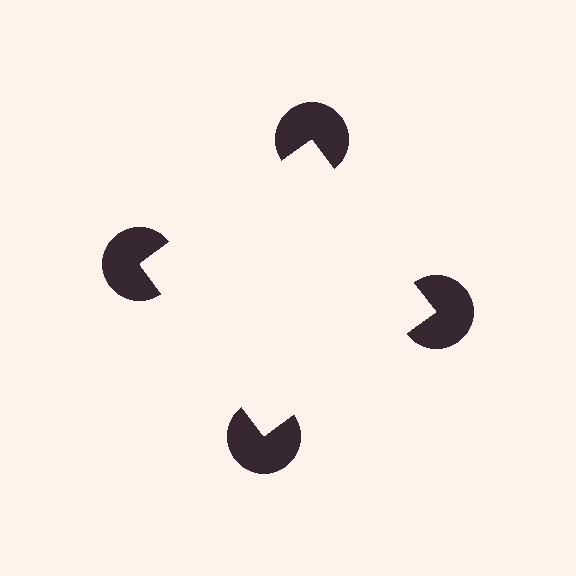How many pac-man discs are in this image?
There are 4 — one at each vertex of the illusory square.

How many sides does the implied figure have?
4 sides.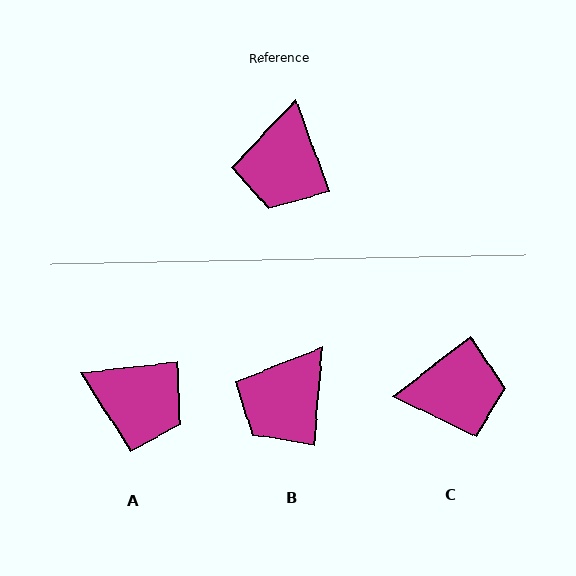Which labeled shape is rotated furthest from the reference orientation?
C, about 107 degrees away.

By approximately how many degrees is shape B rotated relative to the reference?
Approximately 25 degrees clockwise.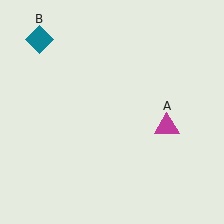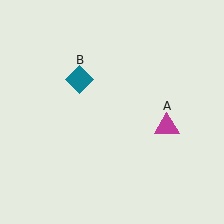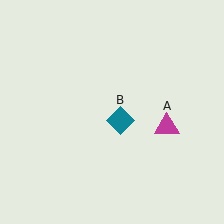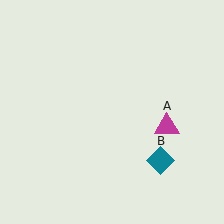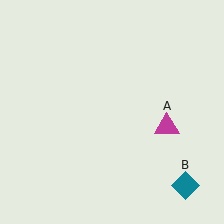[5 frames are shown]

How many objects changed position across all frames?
1 object changed position: teal diamond (object B).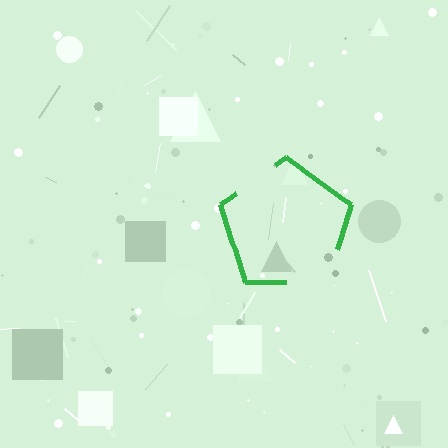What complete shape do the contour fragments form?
The contour fragments form a pentagon.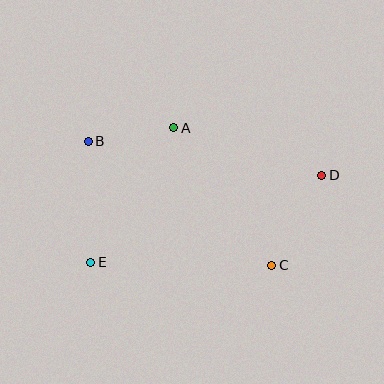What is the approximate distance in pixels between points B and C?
The distance between B and C is approximately 221 pixels.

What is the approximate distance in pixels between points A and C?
The distance between A and C is approximately 168 pixels.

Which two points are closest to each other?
Points A and B are closest to each other.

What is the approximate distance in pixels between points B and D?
The distance between B and D is approximately 236 pixels.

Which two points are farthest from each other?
Points D and E are farthest from each other.